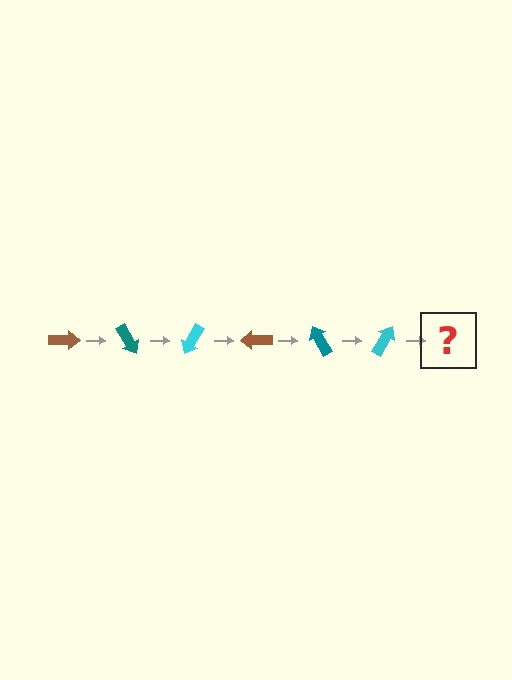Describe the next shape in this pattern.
It should be a brown arrow, rotated 360 degrees from the start.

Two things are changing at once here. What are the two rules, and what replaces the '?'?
The two rules are that it rotates 60 degrees each step and the color cycles through brown, teal, and cyan. The '?' should be a brown arrow, rotated 360 degrees from the start.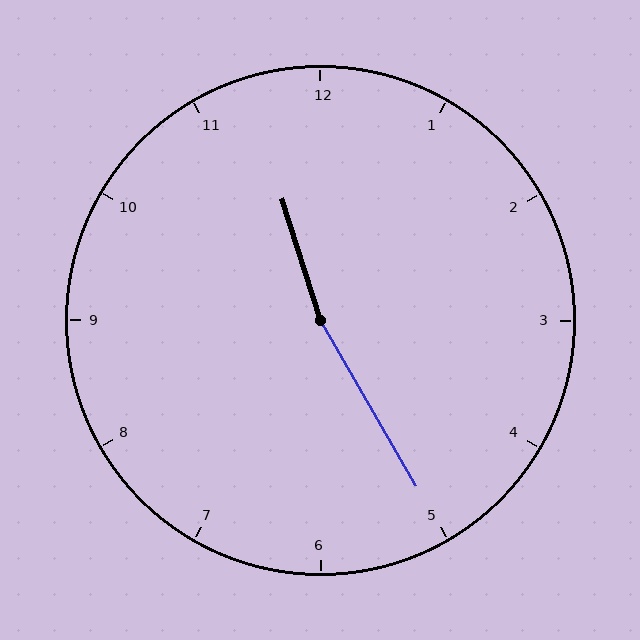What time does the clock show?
11:25.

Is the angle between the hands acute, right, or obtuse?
It is obtuse.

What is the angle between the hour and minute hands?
Approximately 168 degrees.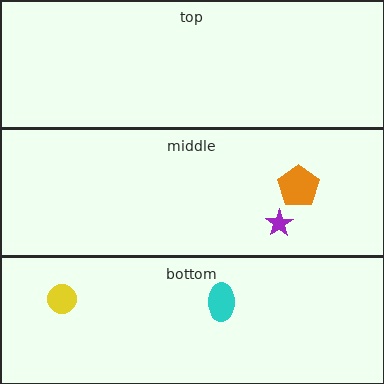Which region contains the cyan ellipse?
The bottom region.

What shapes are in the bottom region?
The yellow circle, the cyan ellipse.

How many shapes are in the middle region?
2.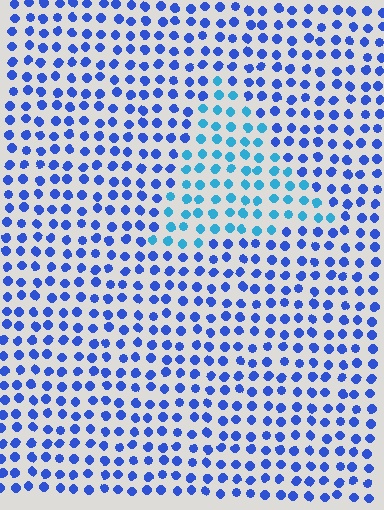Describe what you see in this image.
The image is filled with small blue elements in a uniform arrangement. A triangle-shaped region is visible where the elements are tinted to a slightly different hue, forming a subtle color boundary.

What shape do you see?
I see a triangle.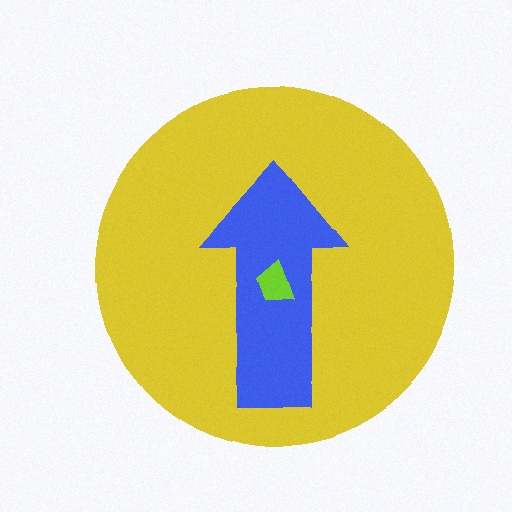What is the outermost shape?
The yellow circle.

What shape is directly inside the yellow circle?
The blue arrow.